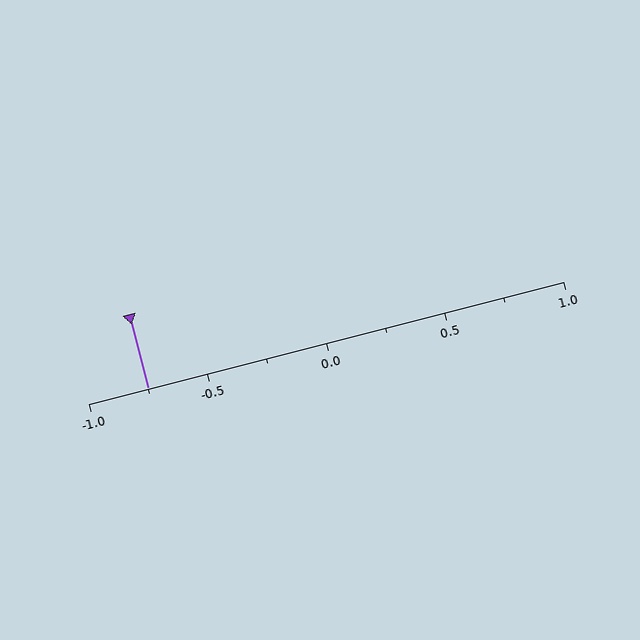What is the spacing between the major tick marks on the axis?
The major ticks are spaced 0.5 apart.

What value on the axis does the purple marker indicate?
The marker indicates approximately -0.75.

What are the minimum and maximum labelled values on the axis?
The axis runs from -1.0 to 1.0.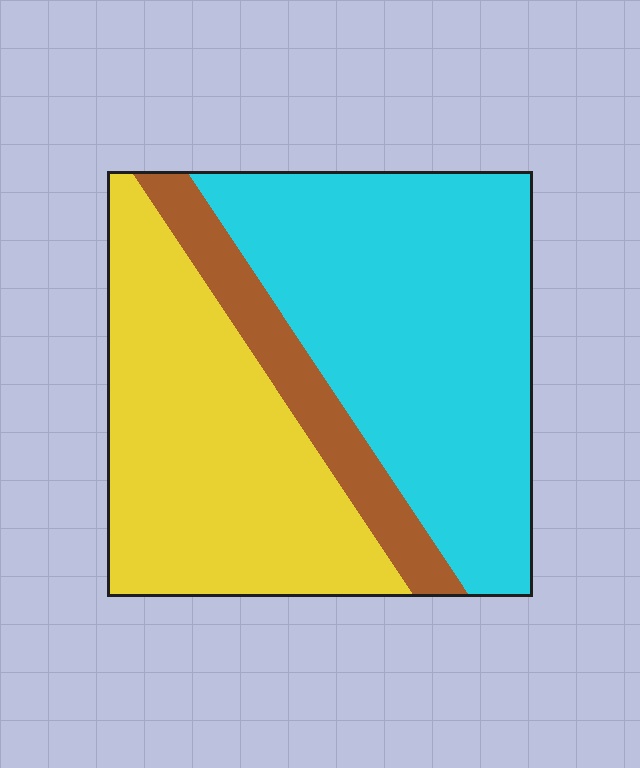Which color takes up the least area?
Brown, at roughly 15%.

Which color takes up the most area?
Cyan, at roughly 50%.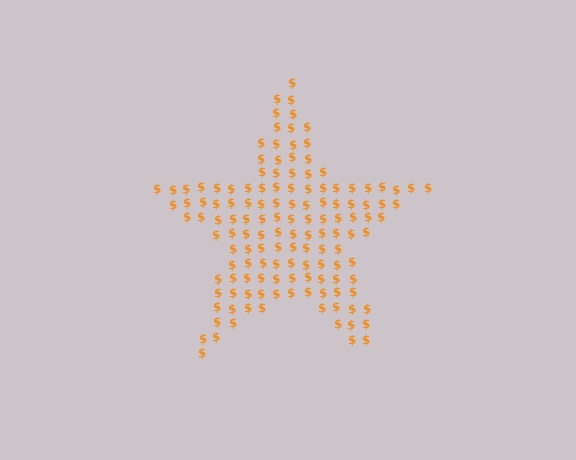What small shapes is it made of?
It is made of small dollar signs.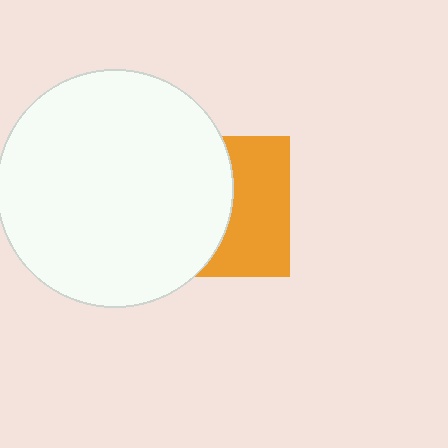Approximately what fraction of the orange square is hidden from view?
Roughly 54% of the orange square is hidden behind the white circle.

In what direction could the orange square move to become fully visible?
The orange square could move right. That would shift it out from behind the white circle entirely.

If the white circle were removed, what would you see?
You would see the complete orange square.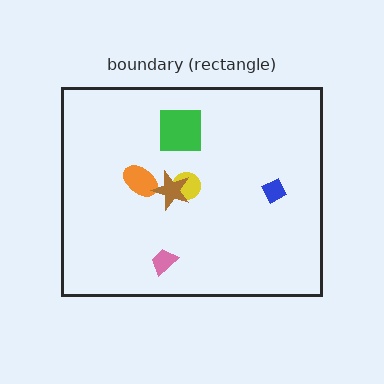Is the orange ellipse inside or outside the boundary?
Inside.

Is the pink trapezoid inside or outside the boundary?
Inside.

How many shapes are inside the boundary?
6 inside, 0 outside.